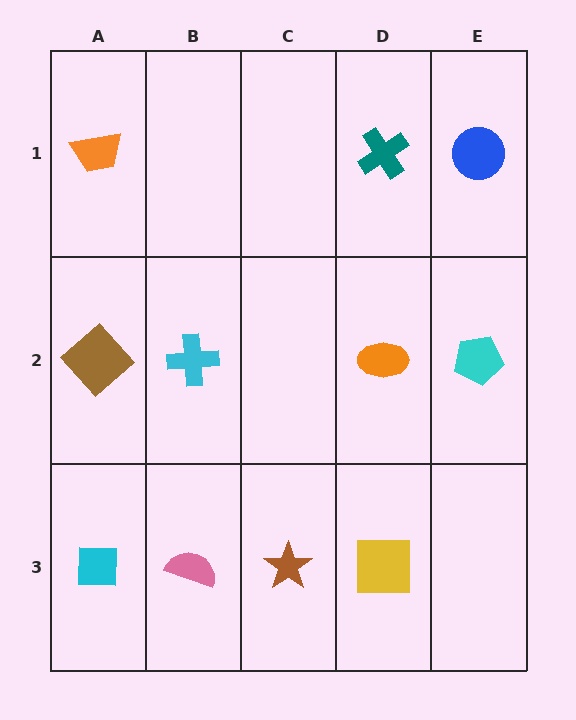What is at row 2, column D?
An orange ellipse.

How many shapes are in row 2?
4 shapes.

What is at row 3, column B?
A pink semicircle.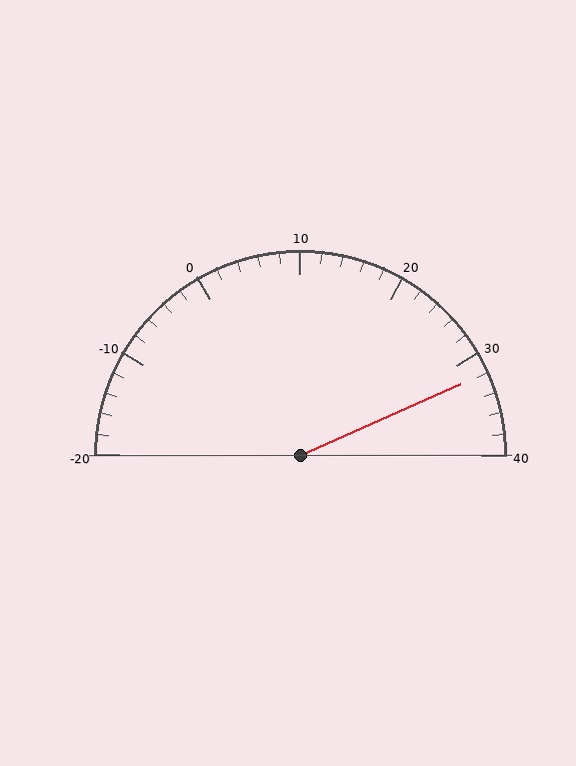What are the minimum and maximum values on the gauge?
The gauge ranges from -20 to 40.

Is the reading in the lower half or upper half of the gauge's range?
The reading is in the upper half of the range (-20 to 40).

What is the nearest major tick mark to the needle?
The nearest major tick mark is 30.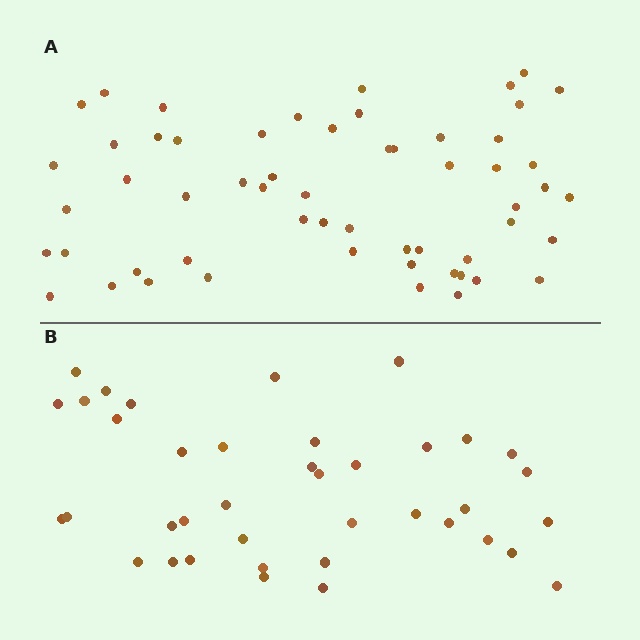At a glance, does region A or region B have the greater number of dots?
Region A (the top region) has more dots.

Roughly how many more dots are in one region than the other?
Region A has approximately 20 more dots than region B.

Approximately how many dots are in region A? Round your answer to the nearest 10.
About 60 dots. (The exact count is 57, which rounds to 60.)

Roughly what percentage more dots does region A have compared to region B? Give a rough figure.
About 45% more.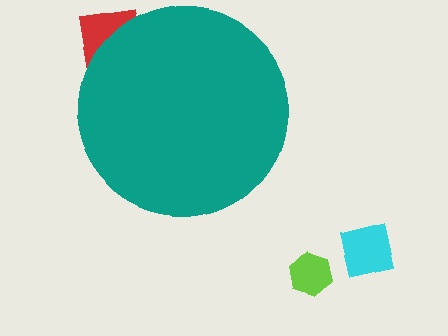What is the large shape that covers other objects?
A teal circle.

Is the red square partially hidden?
Yes, the red square is partially hidden behind the teal circle.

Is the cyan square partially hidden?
No, the cyan square is fully visible.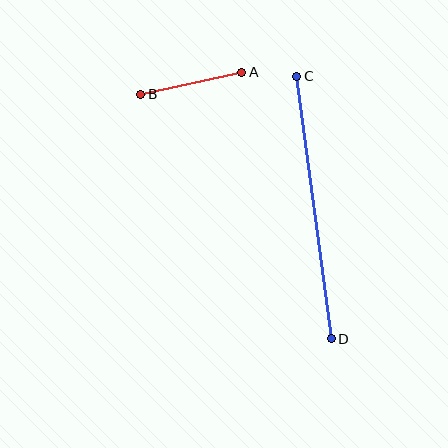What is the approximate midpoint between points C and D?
The midpoint is at approximately (314, 207) pixels.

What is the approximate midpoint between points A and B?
The midpoint is at approximately (191, 83) pixels.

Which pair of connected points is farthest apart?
Points C and D are farthest apart.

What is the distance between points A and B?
The distance is approximately 103 pixels.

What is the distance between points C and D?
The distance is approximately 264 pixels.